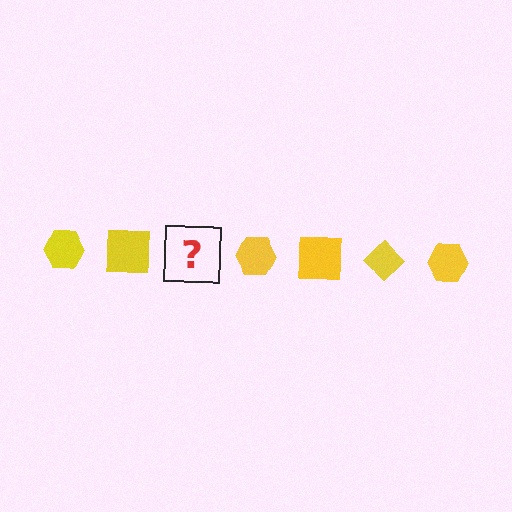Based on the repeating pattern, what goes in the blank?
The blank should be a yellow diamond.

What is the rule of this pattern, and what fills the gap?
The rule is that the pattern cycles through hexagon, square, diamond shapes in yellow. The gap should be filled with a yellow diamond.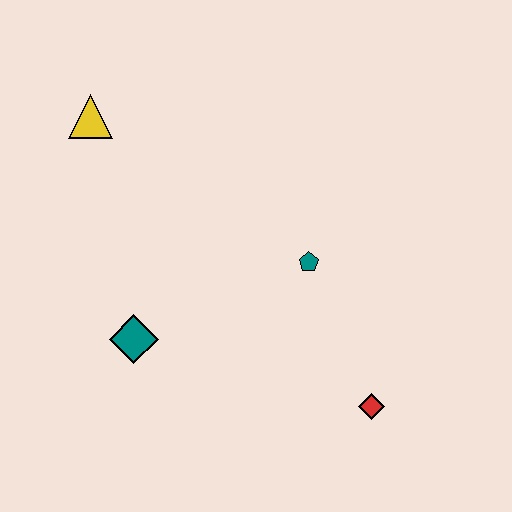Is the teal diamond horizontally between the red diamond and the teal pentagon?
No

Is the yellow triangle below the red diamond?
No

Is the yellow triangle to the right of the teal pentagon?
No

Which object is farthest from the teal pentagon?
The yellow triangle is farthest from the teal pentagon.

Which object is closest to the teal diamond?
The teal pentagon is closest to the teal diamond.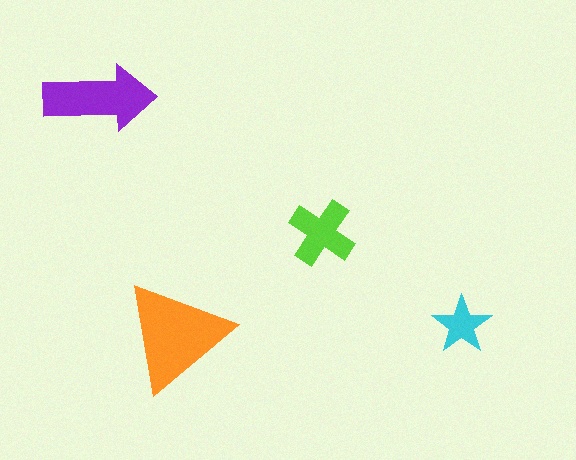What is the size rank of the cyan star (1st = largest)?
4th.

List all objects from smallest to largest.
The cyan star, the lime cross, the purple arrow, the orange triangle.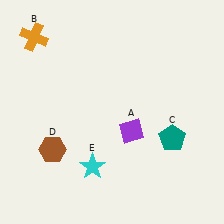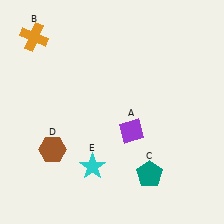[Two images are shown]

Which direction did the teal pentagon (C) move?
The teal pentagon (C) moved down.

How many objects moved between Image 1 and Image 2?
1 object moved between the two images.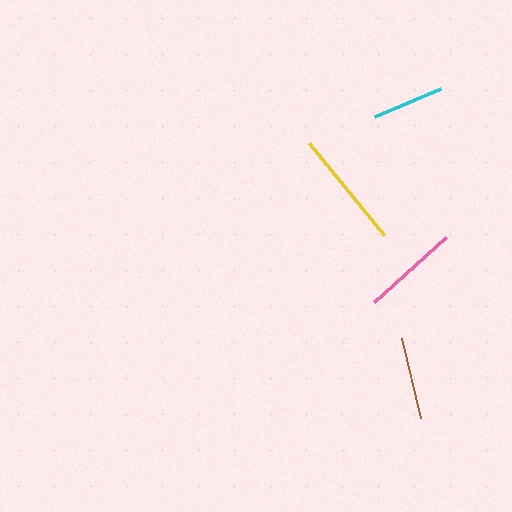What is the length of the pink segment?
The pink segment is approximately 97 pixels long.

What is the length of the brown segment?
The brown segment is approximately 83 pixels long.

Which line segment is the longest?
The yellow line is the longest at approximately 119 pixels.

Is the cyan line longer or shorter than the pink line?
The pink line is longer than the cyan line.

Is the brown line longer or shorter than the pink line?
The pink line is longer than the brown line.